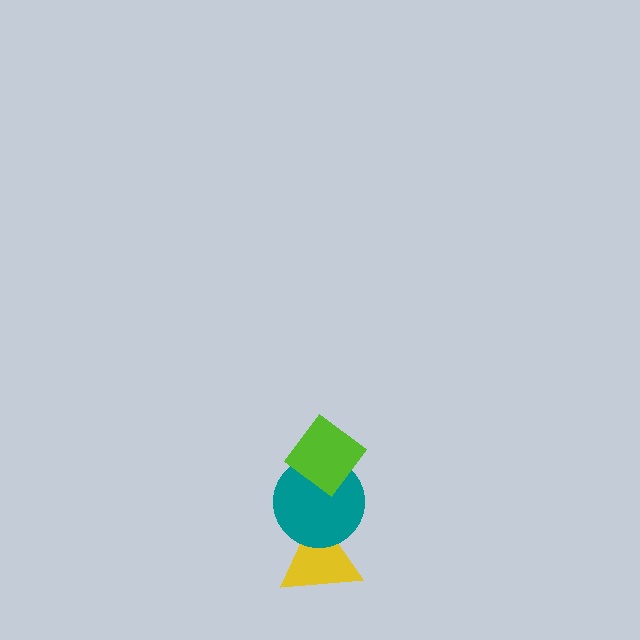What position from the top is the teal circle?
The teal circle is 2nd from the top.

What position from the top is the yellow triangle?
The yellow triangle is 3rd from the top.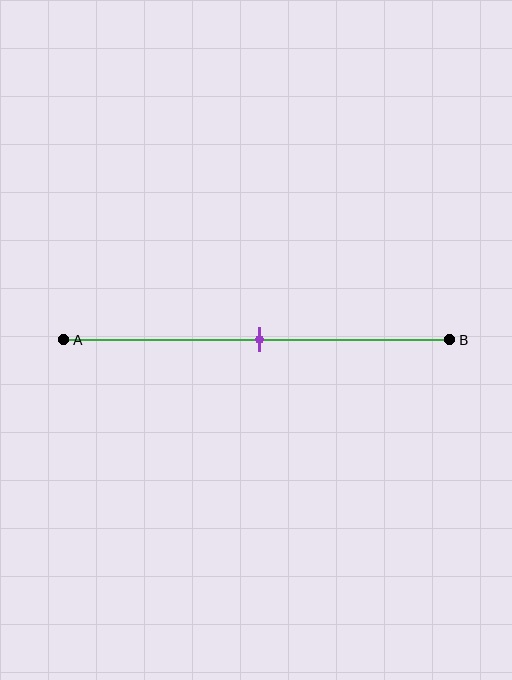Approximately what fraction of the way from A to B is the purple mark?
The purple mark is approximately 50% of the way from A to B.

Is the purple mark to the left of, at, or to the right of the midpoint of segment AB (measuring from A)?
The purple mark is approximately at the midpoint of segment AB.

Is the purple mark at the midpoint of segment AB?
Yes, the mark is approximately at the midpoint.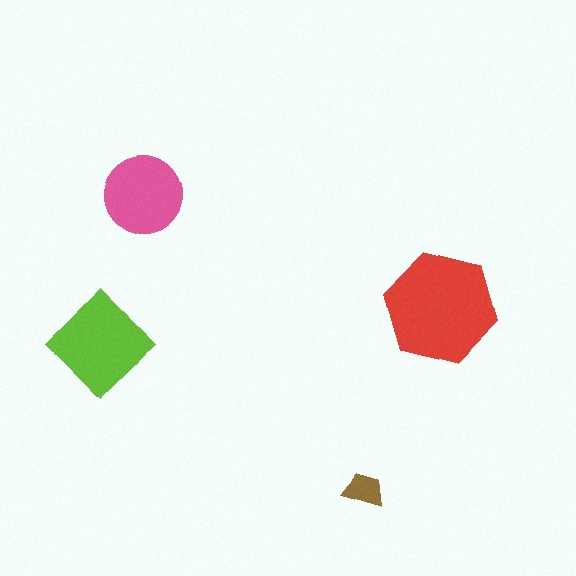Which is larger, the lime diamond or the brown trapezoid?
The lime diamond.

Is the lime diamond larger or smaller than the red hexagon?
Smaller.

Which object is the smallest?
The brown trapezoid.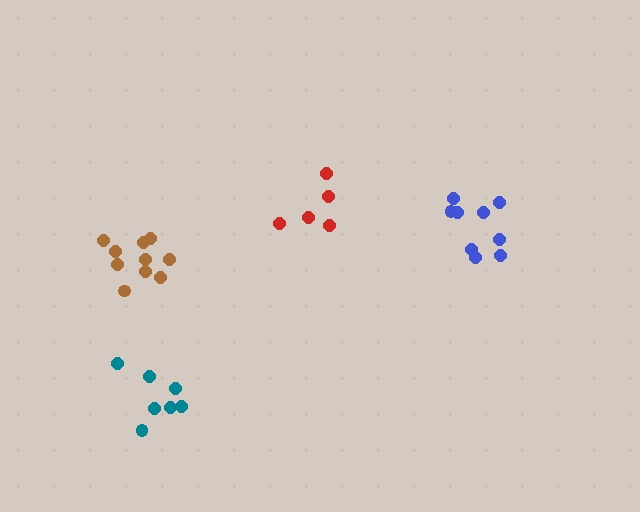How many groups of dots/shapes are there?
There are 4 groups.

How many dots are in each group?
Group 1: 7 dots, Group 2: 5 dots, Group 3: 10 dots, Group 4: 9 dots (31 total).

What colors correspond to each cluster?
The clusters are colored: teal, red, brown, blue.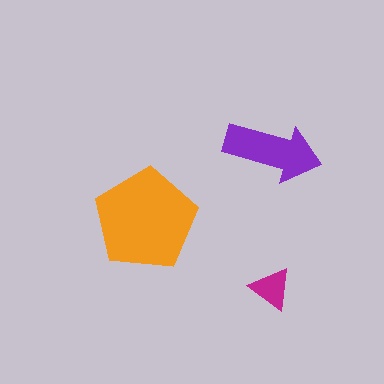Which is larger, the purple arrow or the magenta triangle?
The purple arrow.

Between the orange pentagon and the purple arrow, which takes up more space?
The orange pentagon.